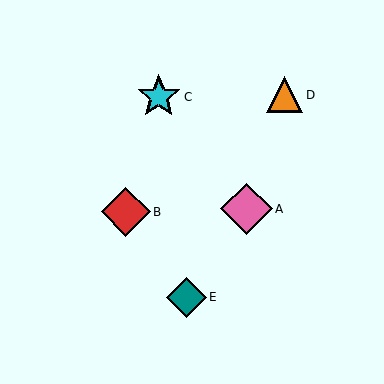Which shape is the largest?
The pink diamond (labeled A) is the largest.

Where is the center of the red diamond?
The center of the red diamond is at (126, 212).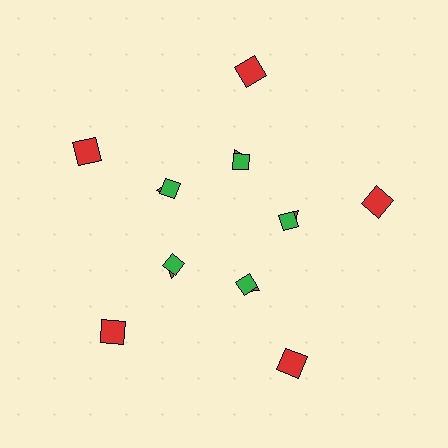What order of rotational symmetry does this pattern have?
This pattern has 5-fold rotational symmetry.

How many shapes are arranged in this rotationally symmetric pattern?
There are 15 shapes, arranged in 5 groups of 3.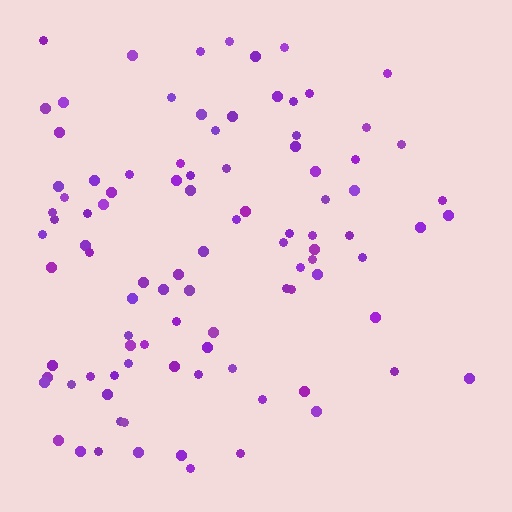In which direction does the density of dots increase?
From right to left, with the left side densest.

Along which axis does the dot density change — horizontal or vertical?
Horizontal.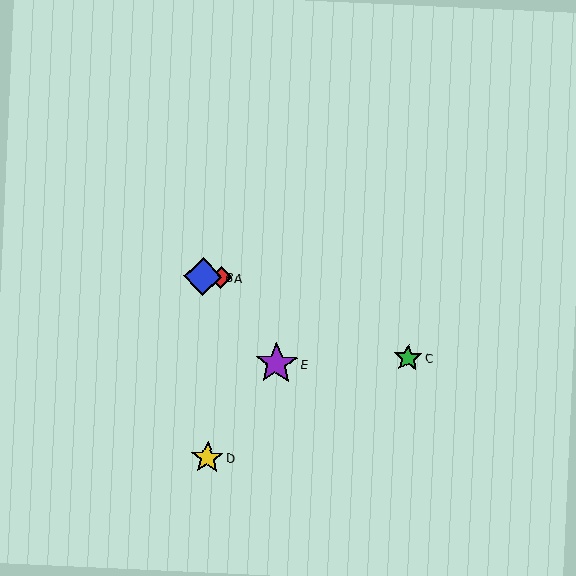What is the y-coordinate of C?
Object C is at y≈358.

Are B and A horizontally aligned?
Yes, both are at y≈277.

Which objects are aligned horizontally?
Objects A, B are aligned horizontally.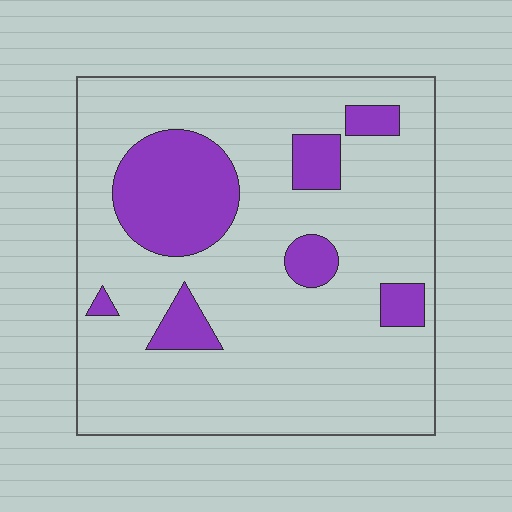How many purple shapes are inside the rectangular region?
7.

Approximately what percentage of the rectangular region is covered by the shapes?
Approximately 20%.